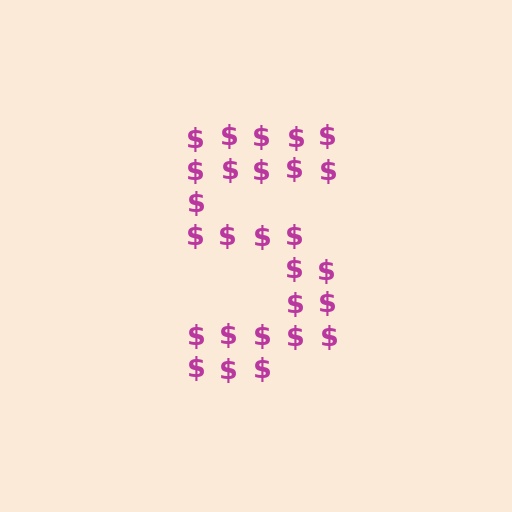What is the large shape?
The large shape is the digit 5.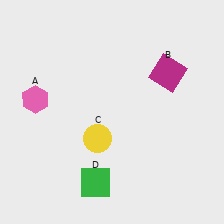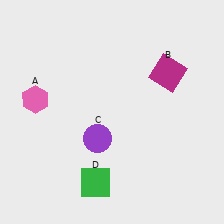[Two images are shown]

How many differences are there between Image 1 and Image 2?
There is 1 difference between the two images.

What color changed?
The circle (C) changed from yellow in Image 1 to purple in Image 2.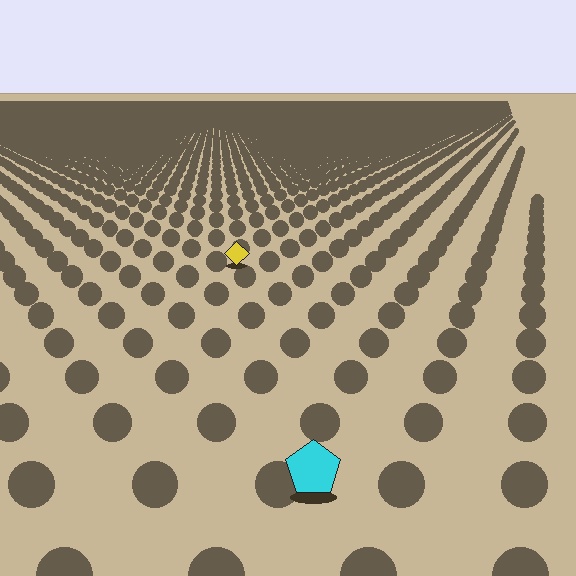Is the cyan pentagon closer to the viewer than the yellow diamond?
Yes. The cyan pentagon is closer — you can tell from the texture gradient: the ground texture is coarser near it.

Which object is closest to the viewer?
The cyan pentagon is closest. The texture marks near it are larger and more spread out.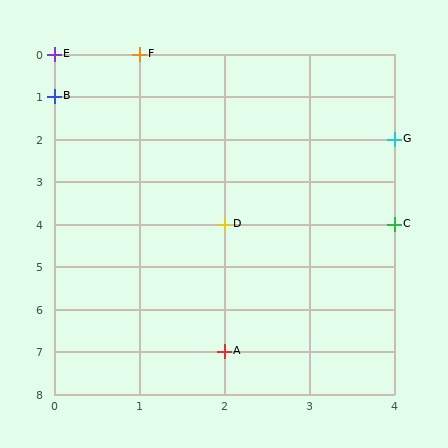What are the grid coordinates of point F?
Point F is at grid coordinates (1, 0).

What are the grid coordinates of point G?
Point G is at grid coordinates (4, 2).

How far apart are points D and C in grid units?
Points D and C are 2 columns apart.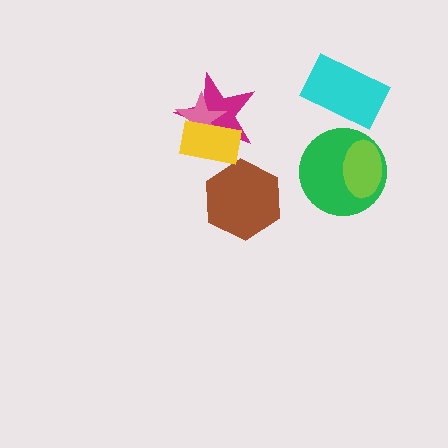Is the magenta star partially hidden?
Yes, it is partially covered by another shape.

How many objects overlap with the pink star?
2 objects overlap with the pink star.